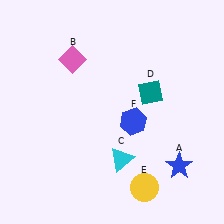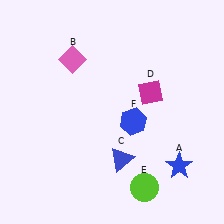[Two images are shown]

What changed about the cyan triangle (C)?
In Image 1, C is cyan. In Image 2, it changed to blue.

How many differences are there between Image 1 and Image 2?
There are 3 differences between the two images.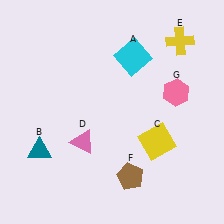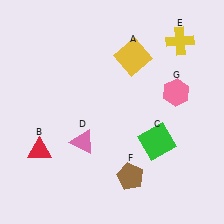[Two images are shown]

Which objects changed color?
A changed from cyan to yellow. B changed from teal to red. C changed from yellow to green.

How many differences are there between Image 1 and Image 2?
There are 3 differences between the two images.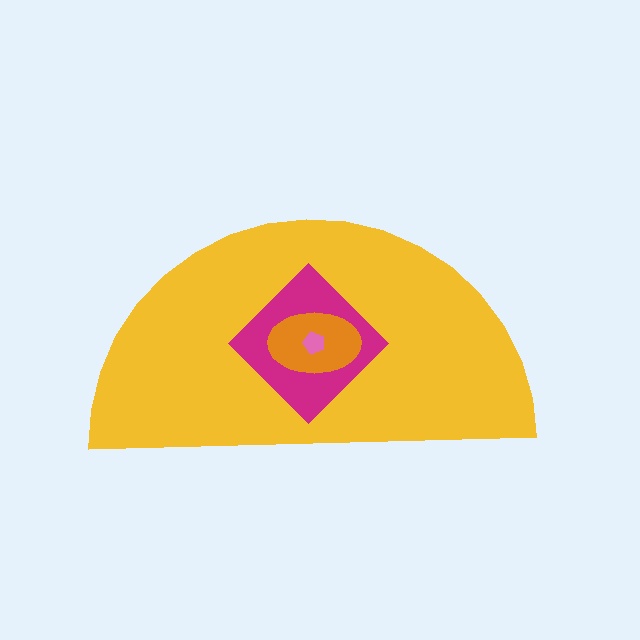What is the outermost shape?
The yellow semicircle.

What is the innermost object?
The pink pentagon.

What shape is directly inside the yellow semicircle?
The magenta diamond.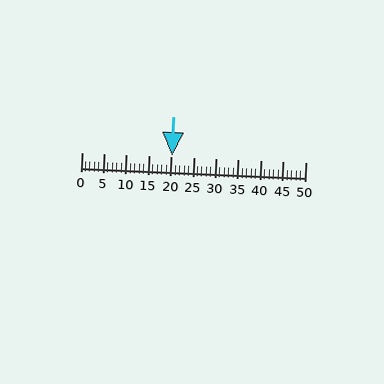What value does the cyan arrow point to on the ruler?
The cyan arrow points to approximately 20.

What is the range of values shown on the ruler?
The ruler shows values from 0 to 50.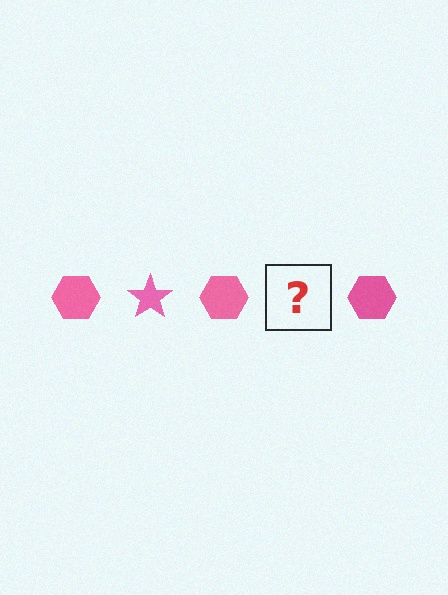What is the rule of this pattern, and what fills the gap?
The rule is that the pattern cycles through hexagon, star shapes in pink. The gap should be filled with a pink star.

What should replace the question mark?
The question mark should be replaced with a pink star.